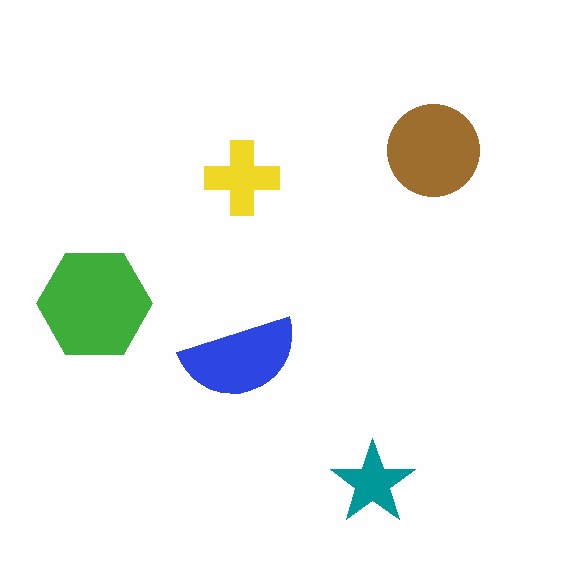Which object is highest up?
The brown circle is topmost.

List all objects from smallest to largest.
The teal star, the yellow cross, the blue semicircle, the brown circle, the green hexagon.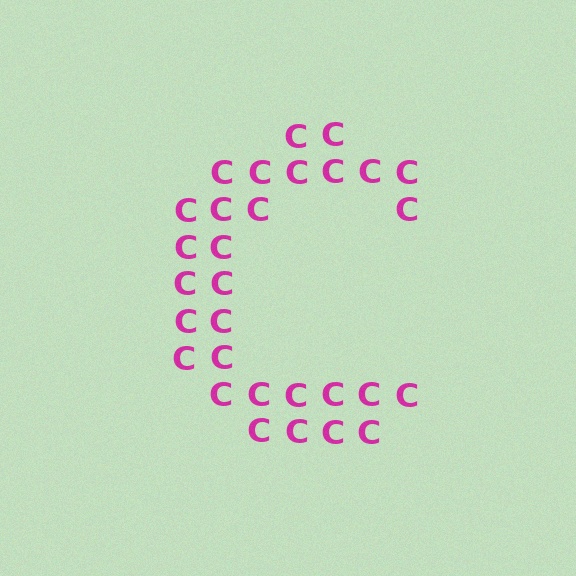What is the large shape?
The large shape is the letter C.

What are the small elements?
The small elements are letter C's.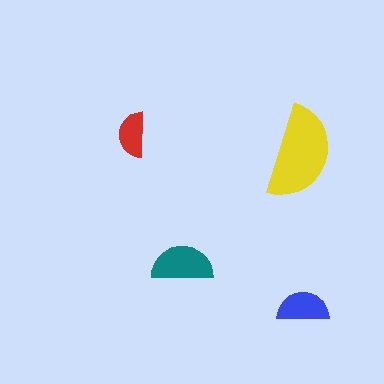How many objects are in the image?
There are 4 objects in the image.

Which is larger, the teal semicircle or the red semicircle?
The teal one.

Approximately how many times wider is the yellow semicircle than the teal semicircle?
About 1.5 times wider.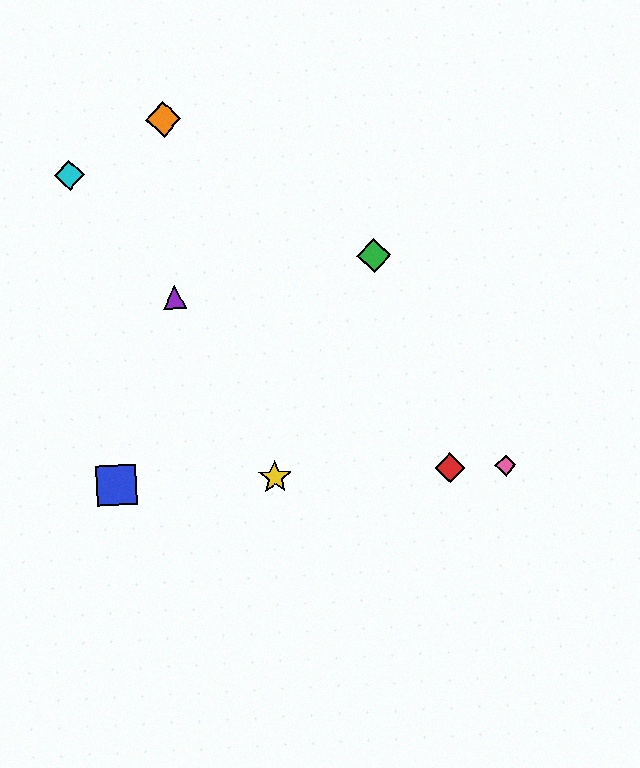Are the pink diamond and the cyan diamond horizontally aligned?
No, the pink diamond is at y≈465 and the cyan diamond is at y≈175.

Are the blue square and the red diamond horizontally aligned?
Yes, both are at y≈485.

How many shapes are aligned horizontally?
4 shapes (the red diamond, the blue square, the yellow star, the pink diamond) are aligned horizontally.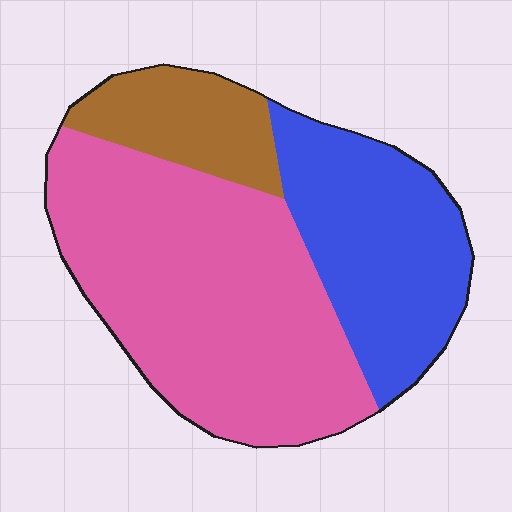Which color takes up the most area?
Pink, at roughly 55%.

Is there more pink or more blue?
Pink.